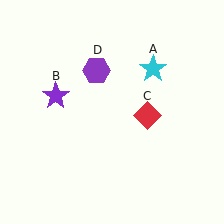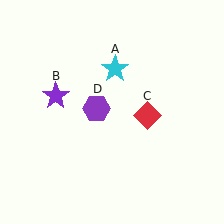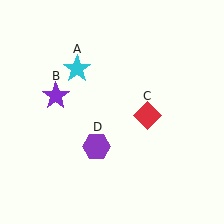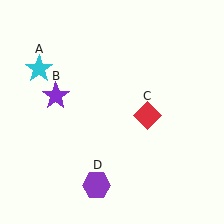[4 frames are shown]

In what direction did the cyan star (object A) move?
The cyan star (object A) moved left.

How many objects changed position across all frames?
2 objects changed position: cyan star (object A), purple hexagon (object D).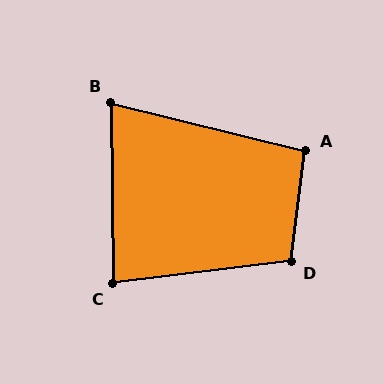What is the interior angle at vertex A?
Approximately 96 degrees (obtuse).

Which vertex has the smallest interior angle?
B, at approximately 76 degrees.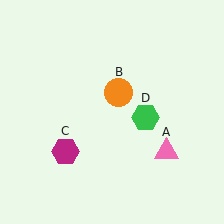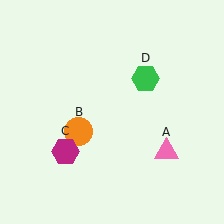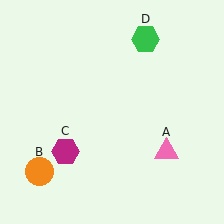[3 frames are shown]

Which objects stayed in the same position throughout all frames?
Pink triangle (object A) and magenta hexagon (object C) remained stationary.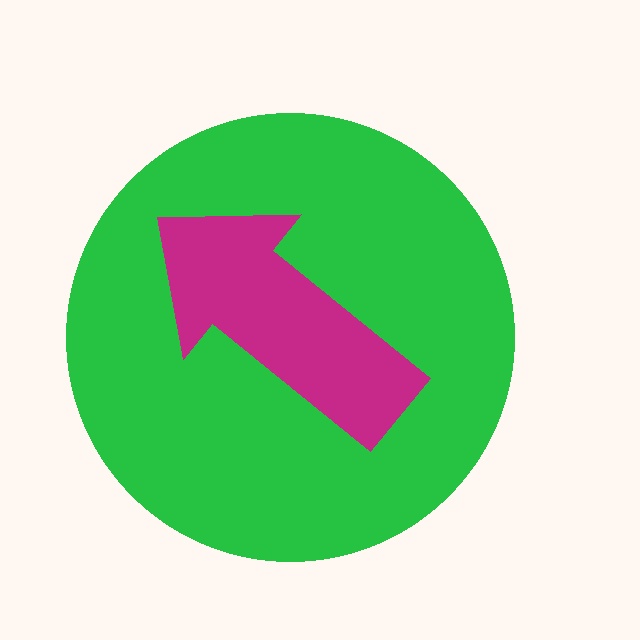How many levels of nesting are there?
2.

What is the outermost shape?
The green circle.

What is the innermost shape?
The magenta arrow.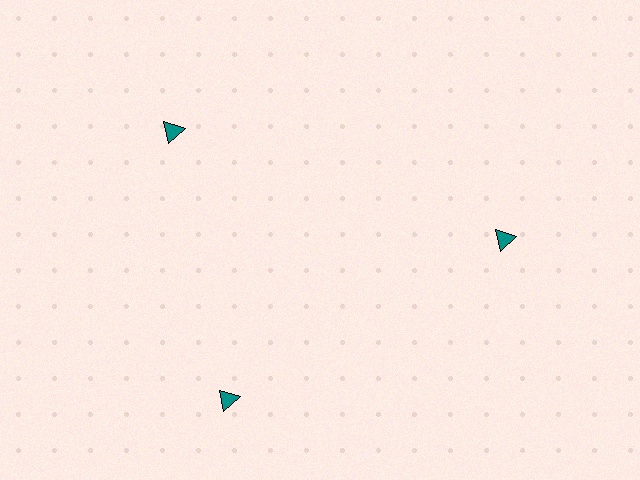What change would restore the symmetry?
The symmetry would be restored by rotating it back into even spacing with its neighbors so that all 3 triangles sit at equal angles and equal distance from the center.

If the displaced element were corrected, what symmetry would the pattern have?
It would have 3-fold rotational symmetry — the pattern would map onto itself every 120 degrees.